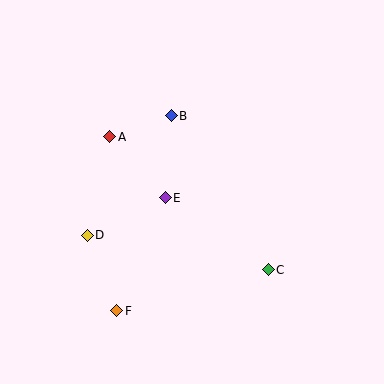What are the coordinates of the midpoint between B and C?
The midpoint between B and C is at (220, 193).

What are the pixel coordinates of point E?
Point E is at (165, 198).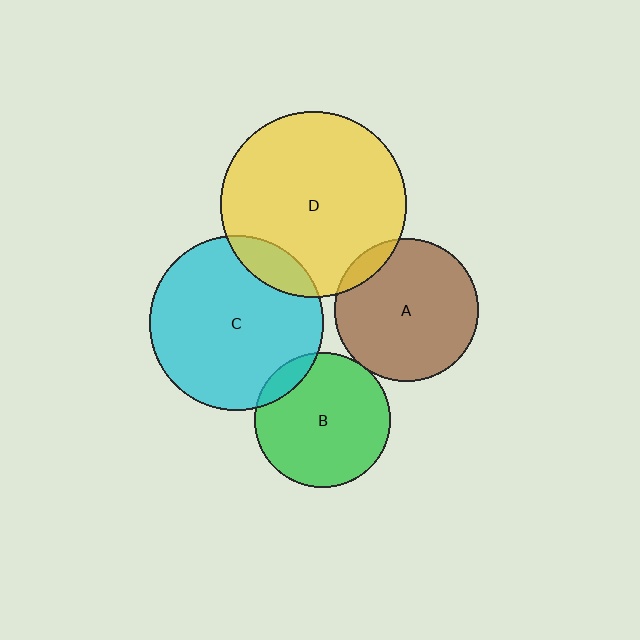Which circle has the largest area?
Circle D (yellow).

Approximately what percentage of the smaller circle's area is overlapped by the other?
Approximately 10%.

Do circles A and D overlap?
Yes.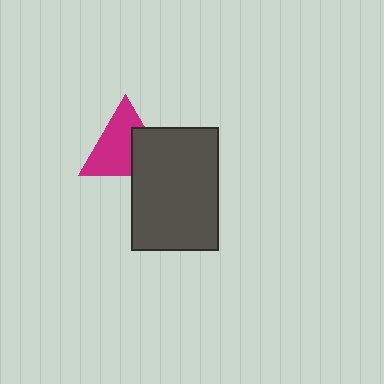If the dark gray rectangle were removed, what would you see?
You would see the complete magenta triangle.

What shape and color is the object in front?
The object in front is a dark gray rectangle.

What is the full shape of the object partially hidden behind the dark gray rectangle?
The partially hidden object is a magenta triangle.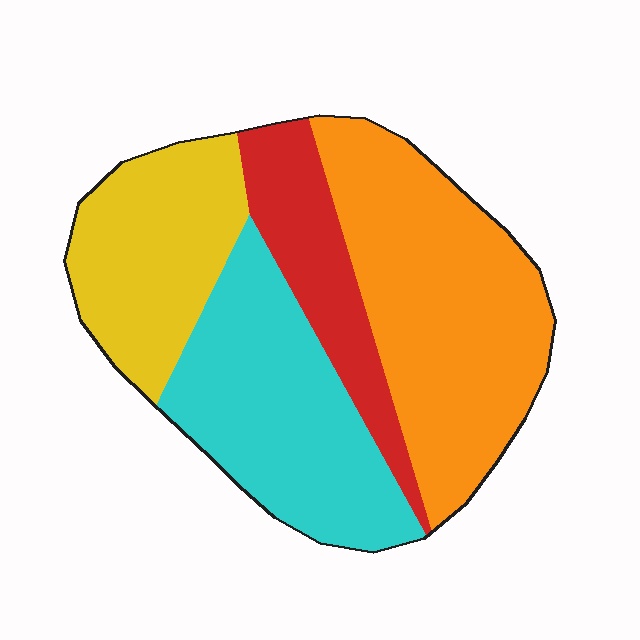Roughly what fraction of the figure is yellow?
Yellow covers around 20% of the figure.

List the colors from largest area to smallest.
From largest to smallest: orange, cyan, yellow, red.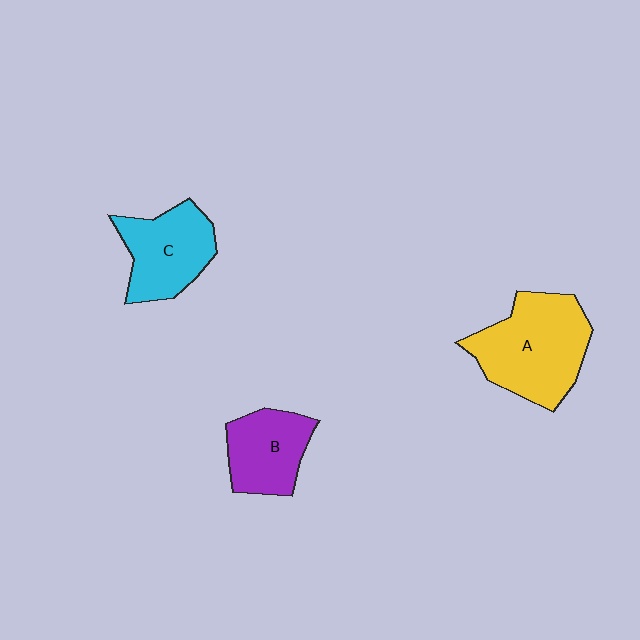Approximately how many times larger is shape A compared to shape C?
Approximately 1.4 times.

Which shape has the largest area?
Shape A (yellow).